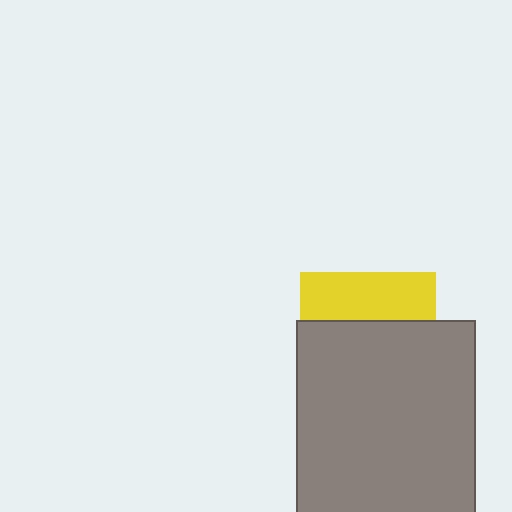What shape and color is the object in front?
The object in front is a gray rectangle.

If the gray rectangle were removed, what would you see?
You would see the complete yellow square.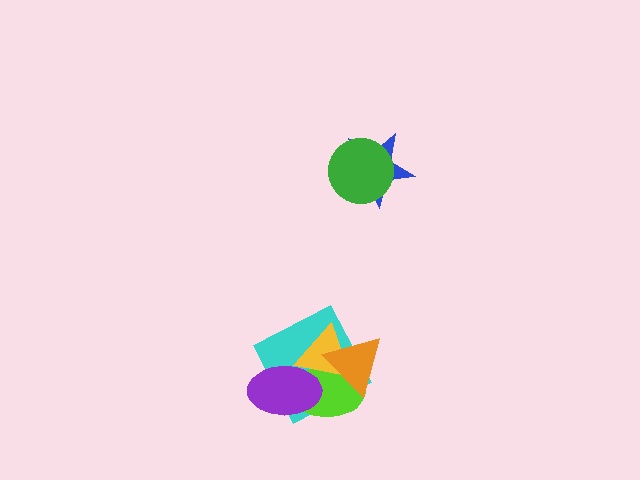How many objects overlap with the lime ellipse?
4 objects overlap with the lime ellipse.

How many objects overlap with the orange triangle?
3 objects overlap with the orange triangle.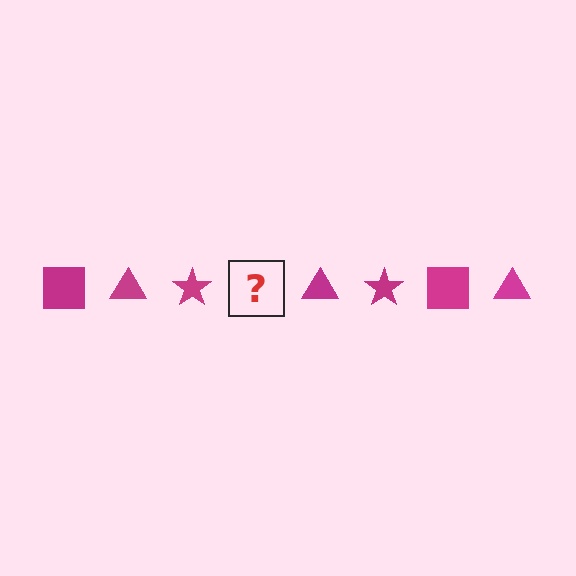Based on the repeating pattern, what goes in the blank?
The blank should be a magenta square.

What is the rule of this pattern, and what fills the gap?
The rule is that the pattern cycles through square, triangle, star shapes in magenta. The gap should be filled with a magenta square.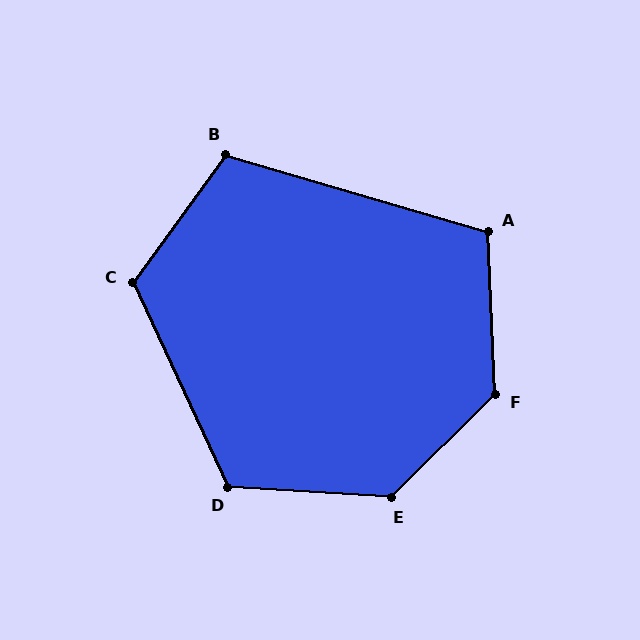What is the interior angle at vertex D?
Approximately 118 degrees (obtuse).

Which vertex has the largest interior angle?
F, at approximately 132 degrees.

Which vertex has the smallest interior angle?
A, at approximately 109 degrees.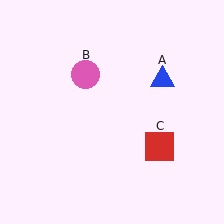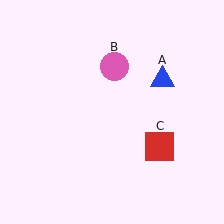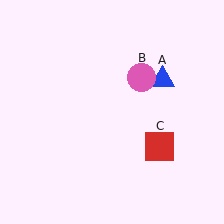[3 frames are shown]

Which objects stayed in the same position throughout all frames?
Blue triangle (object A) and red square (object C) remained stationary.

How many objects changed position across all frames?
1 object changed position: pink circle (object B).